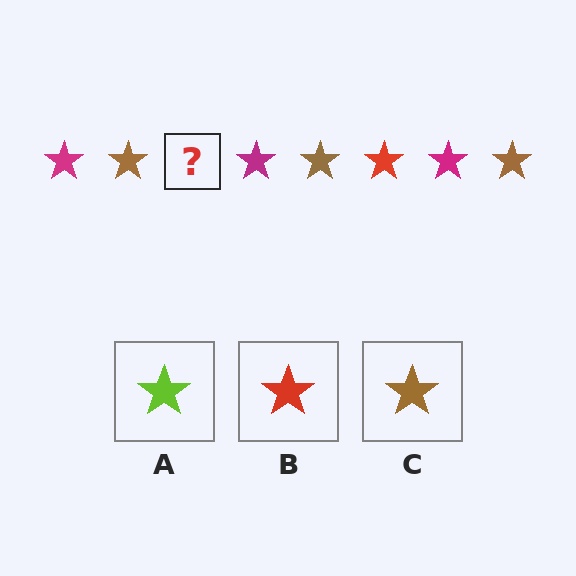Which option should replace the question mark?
Option B.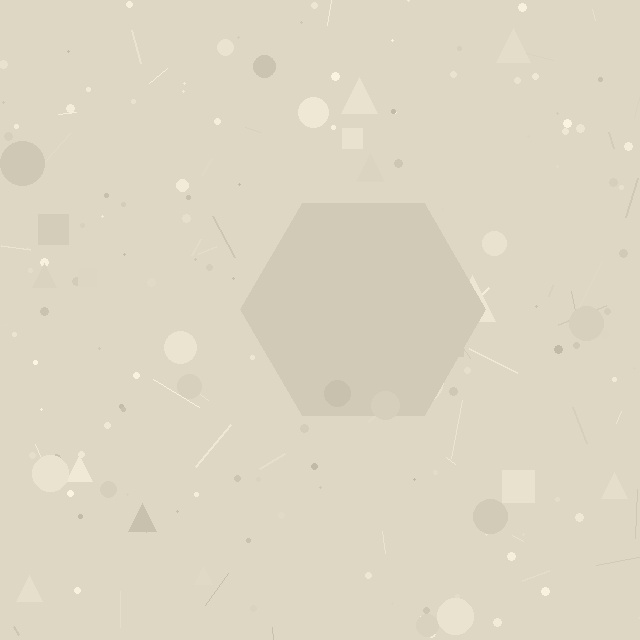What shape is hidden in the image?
A hexagon is hidden in the image.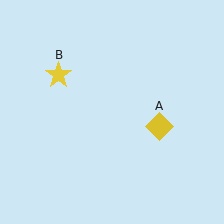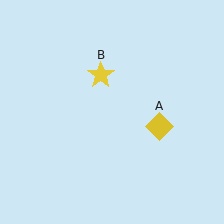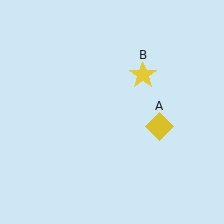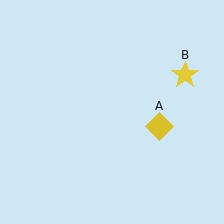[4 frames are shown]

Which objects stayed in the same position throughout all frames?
Yellow diamond (object A) remained stationary.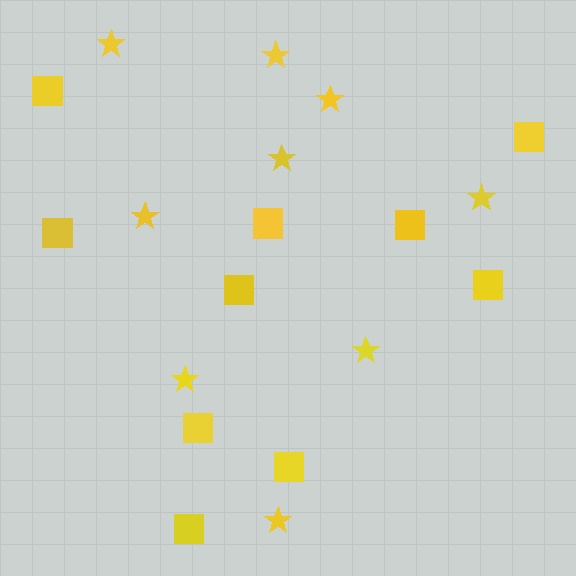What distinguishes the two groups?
There are 2 groups: one group of stars (9) and one group of squares (10).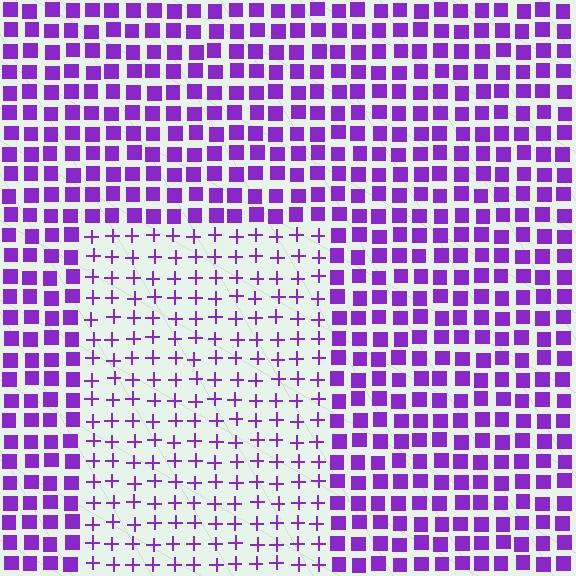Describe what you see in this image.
The image is filled with small purple elements arranged in a uniform grid. A rectangle-shaped region contains plus signs, while the surrounding area contains squares. The boundary is defined purely by the change in element shape.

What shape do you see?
I see a rectangle.